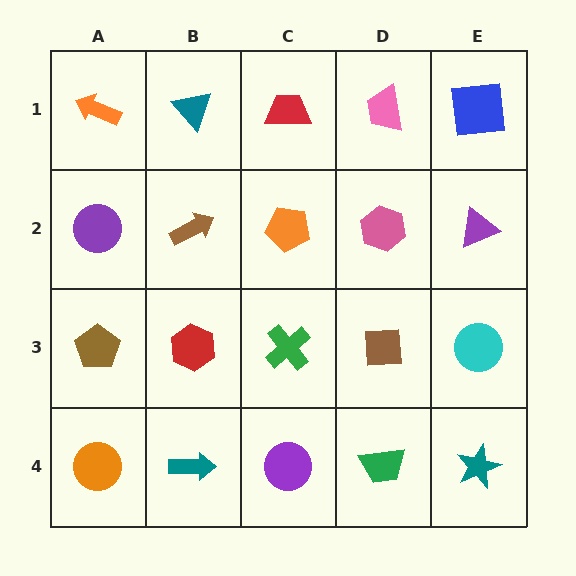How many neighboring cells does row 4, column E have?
2.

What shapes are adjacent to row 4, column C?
A green cross (row 3, column C), a teal arrow (row 4, column B), a green trapezoid (row 4, column D).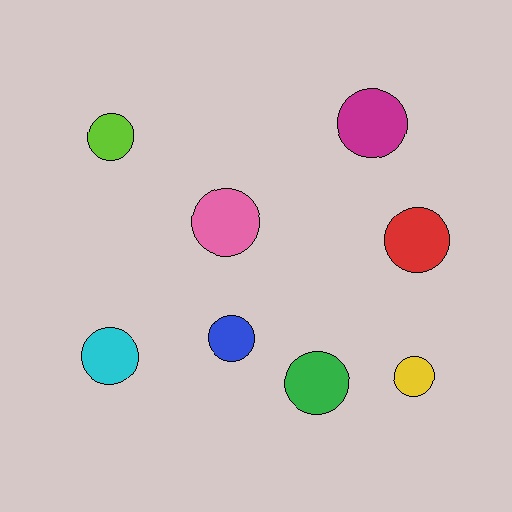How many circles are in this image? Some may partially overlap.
There are 8 circles.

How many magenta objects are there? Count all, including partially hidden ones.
There is 1 magenta object.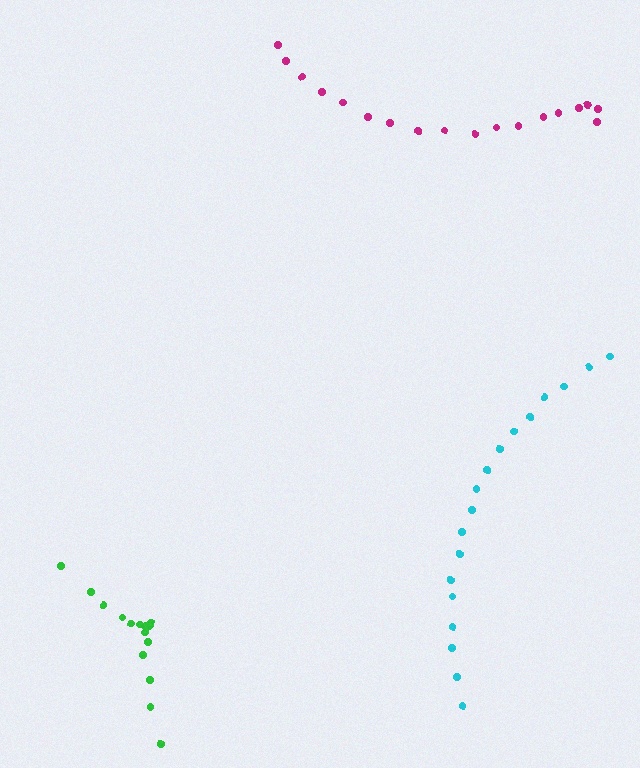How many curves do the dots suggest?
There are 3 distinct paths.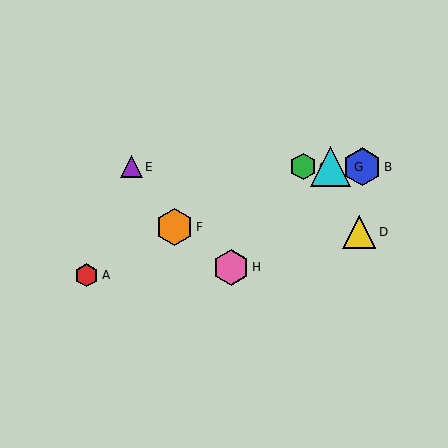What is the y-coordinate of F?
Object F is at y≈227.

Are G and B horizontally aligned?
Yes, both are at y≈167.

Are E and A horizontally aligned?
No, E is at y≈167 and A is at y≈275.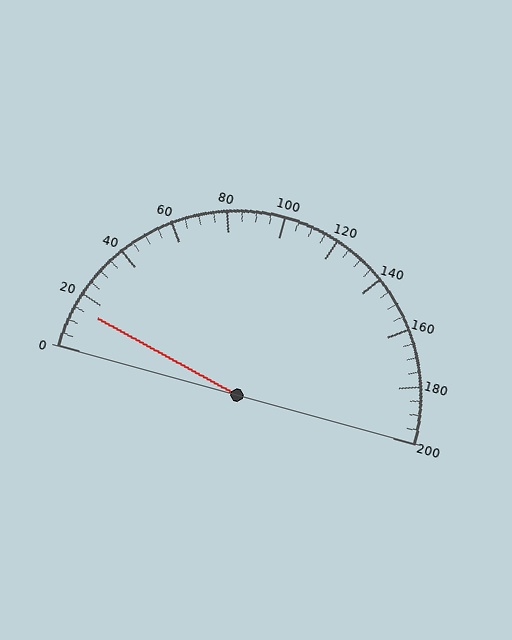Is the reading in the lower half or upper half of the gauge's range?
The reading is in the lower half of the range (0 to 200).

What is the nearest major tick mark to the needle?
The nearest major tick mark is 20.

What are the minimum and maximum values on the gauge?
The gauge ranges from 0 to 200.